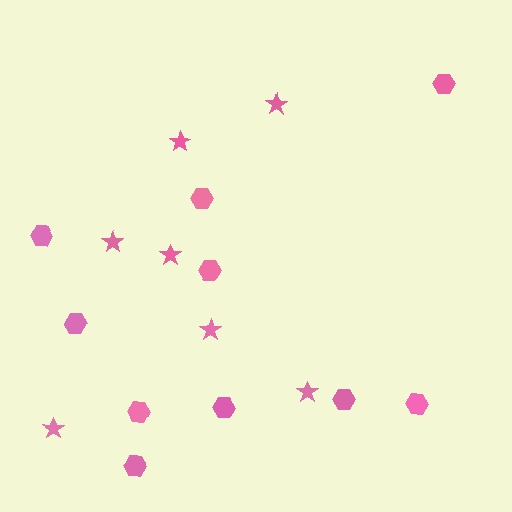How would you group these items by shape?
There are 2 groups: one group of hexagons (10) and one group of stars (7).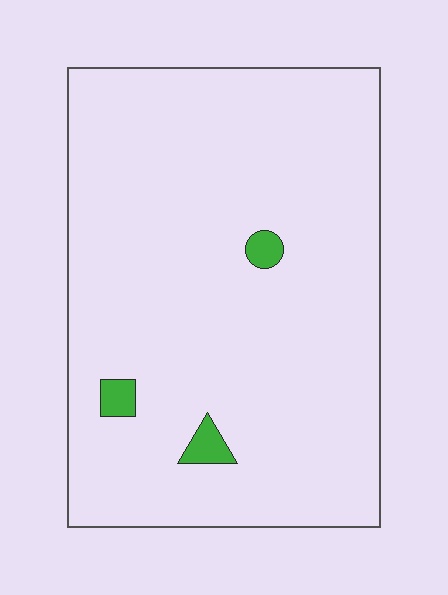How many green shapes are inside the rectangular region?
3.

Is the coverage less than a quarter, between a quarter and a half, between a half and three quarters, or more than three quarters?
Less than a quarter.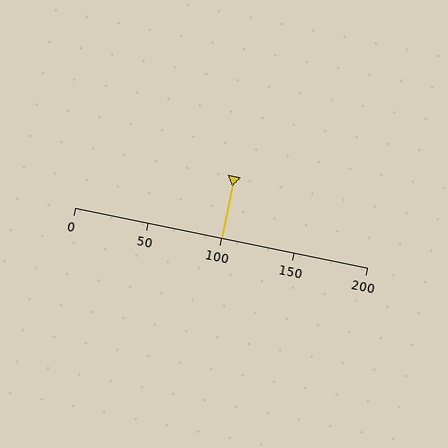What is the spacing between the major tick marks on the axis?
The major ticks are spaced 50 apart.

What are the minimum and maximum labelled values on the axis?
The axis runs from 0 to 200.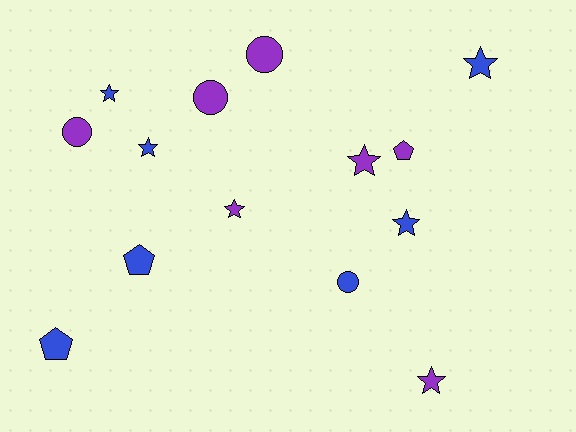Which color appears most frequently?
Purple, with 7 objects.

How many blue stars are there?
There are 4 blue stars.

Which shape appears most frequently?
Star, with 7 objects.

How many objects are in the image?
There are 14 objects.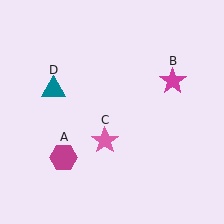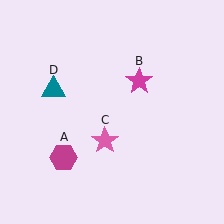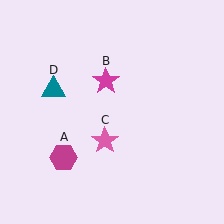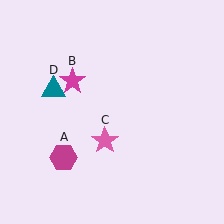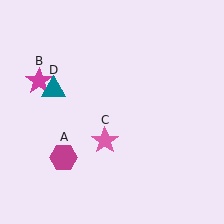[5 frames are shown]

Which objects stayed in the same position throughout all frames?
Magenta hexagon (object A) and pink star (object C) and teal triangle (object D) remained stationary.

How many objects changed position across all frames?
1 object changed position: magenta star (object B).